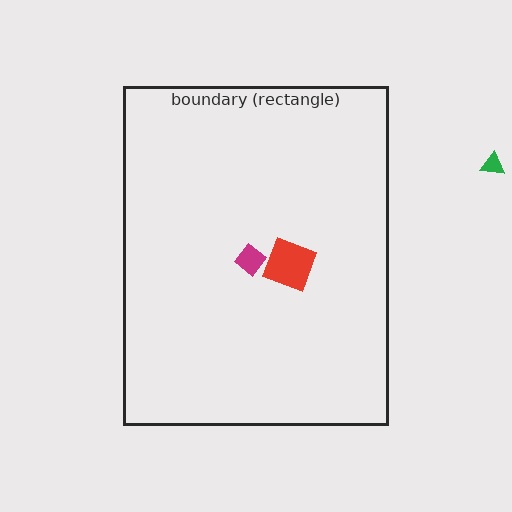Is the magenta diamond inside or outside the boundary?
Inside.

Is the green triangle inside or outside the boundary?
Outside.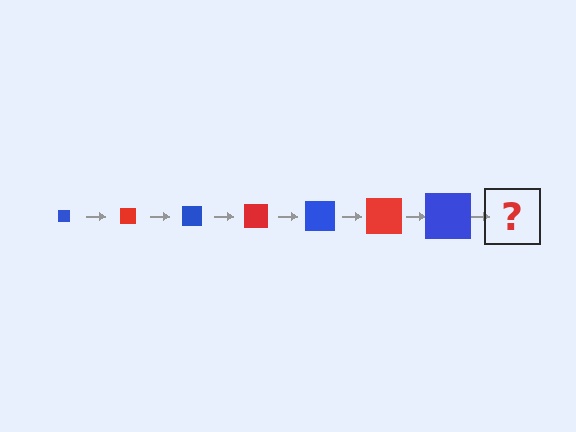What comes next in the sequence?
The next element should be a red square, larger than the previous one.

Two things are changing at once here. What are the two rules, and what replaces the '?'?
The two rules are that the square grows larger each step and the color cycles through blue and red. The '?' should be a red square, larger than the previous one.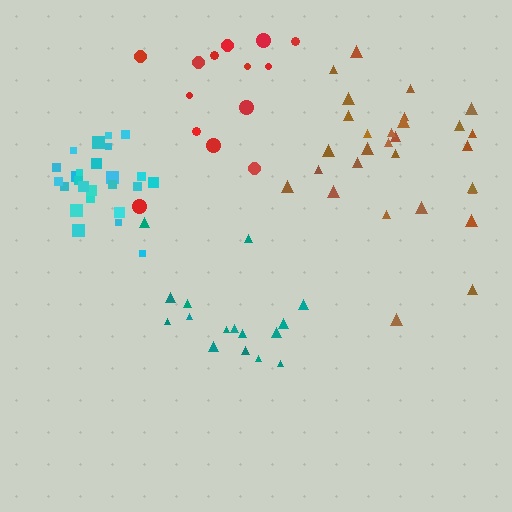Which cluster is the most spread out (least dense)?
Red.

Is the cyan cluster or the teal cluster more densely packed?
Cyan.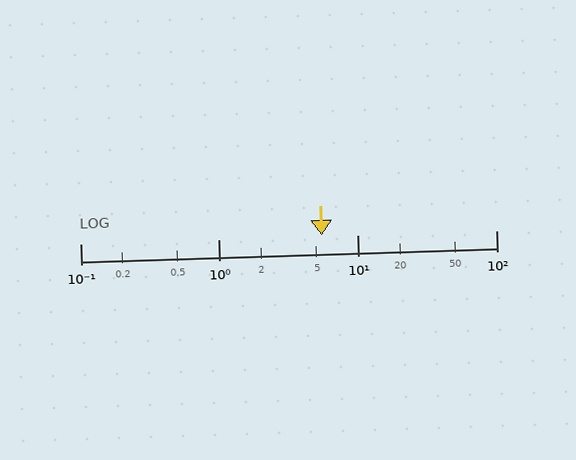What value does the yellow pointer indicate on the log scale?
The pointer indicates approximately 5.5.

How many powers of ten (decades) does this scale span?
The scale spans 3 decades, from 0.1 to 100.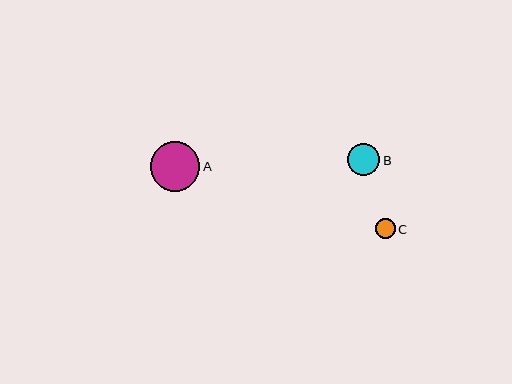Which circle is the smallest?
Circle C is the smallest with a size of approximately 20 pixels.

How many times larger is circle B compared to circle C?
Circle B is approximately 1.6 times the size of circle C.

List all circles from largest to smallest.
From largest to smallest: A, B, C.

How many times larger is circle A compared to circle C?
Circle A is approximately 2.5 times the size of circle C.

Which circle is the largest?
Circle A is the largest with a size of approximately 50 pixels.